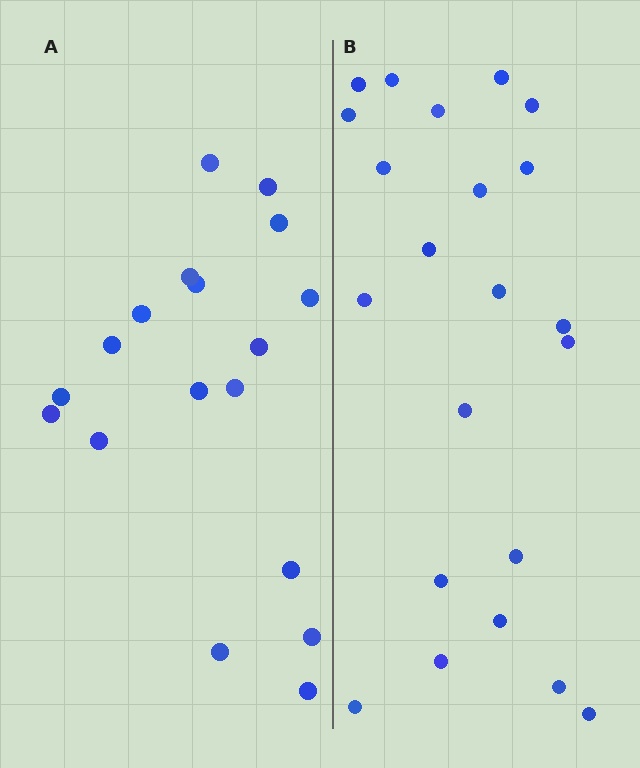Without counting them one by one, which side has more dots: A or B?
Region B (the right region) has more dots.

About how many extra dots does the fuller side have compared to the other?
Region B has about 4 more dots than region A.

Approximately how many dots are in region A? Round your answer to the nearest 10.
About 20 dots. (The exact count is 18, which rounds to 20.)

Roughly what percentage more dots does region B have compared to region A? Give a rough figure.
About 20% more.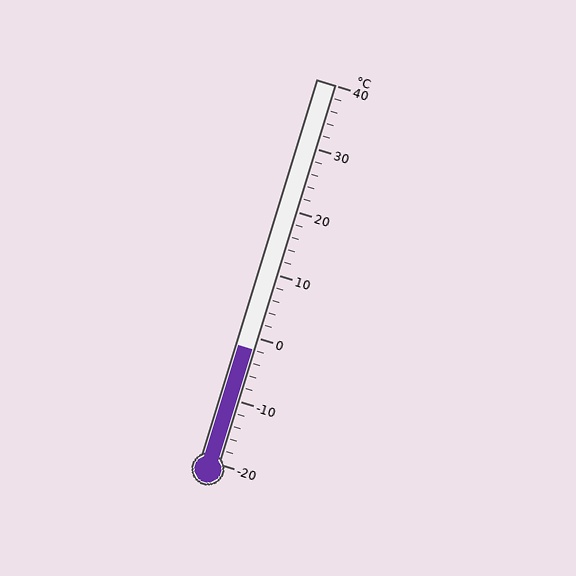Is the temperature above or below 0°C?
The temperature is below 0°C.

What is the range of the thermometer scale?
The thermometer scale ranges from -20°C to 40°C.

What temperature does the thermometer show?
The thermometer shows approximately -2°C.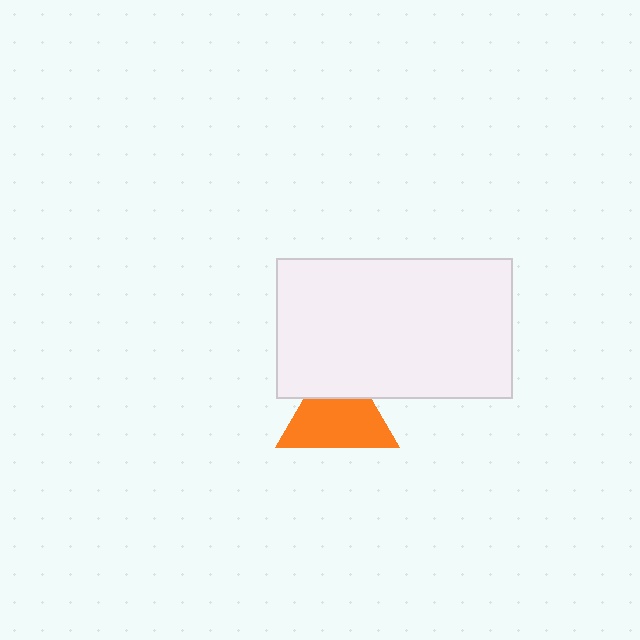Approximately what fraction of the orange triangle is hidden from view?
Roughly 30% of the orange triangle is hidden behind the white rectangle.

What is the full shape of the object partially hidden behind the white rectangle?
The partially hidden object is an orange triangle.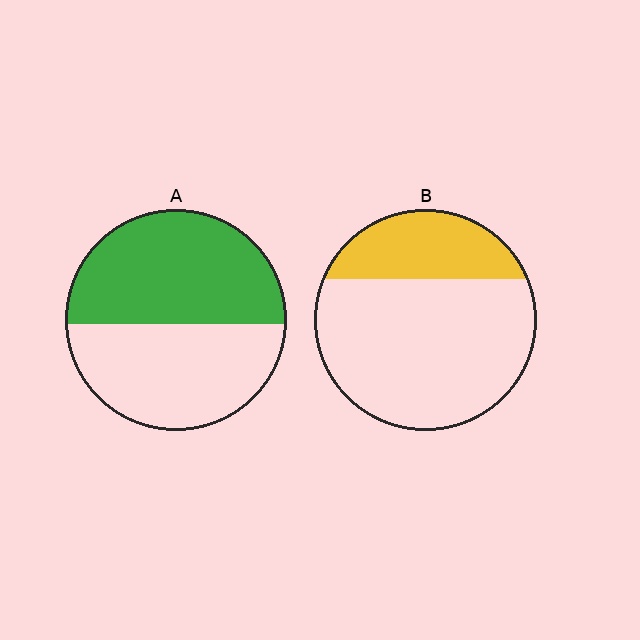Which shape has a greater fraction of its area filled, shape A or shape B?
Shape A.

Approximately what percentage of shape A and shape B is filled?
A is approximately 50% and B is approximately 25%.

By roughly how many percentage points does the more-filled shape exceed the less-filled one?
By roughly 25 percentage points (A over B).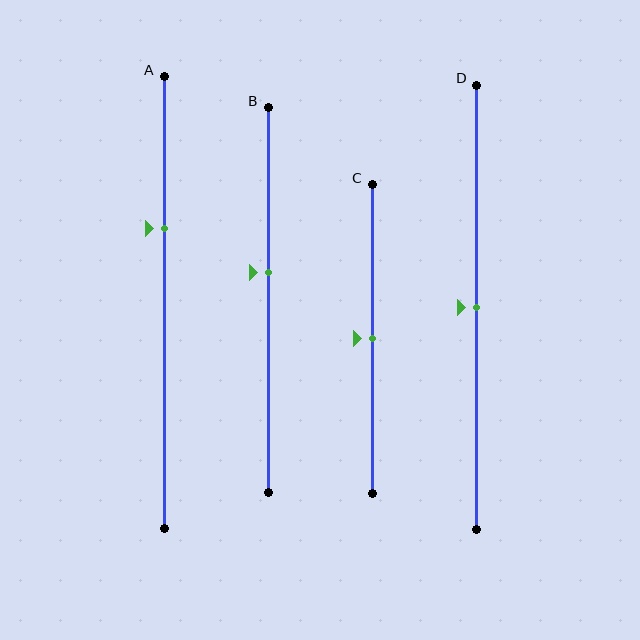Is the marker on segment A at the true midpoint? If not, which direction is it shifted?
No, the marker on segment A is shifted upward by about 17% of the segment length.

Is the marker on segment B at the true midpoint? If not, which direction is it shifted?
No, the marker on segment B is shifted upward by about 7% of the segment length.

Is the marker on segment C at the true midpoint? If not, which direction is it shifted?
Yes, the marker on segment C is at the true midpoint.